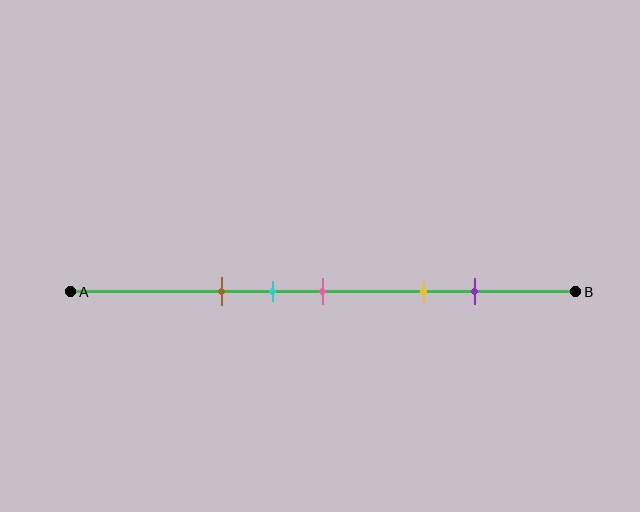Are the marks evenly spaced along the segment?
No, the marks are not evenly spaced.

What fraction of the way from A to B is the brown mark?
The brown mark is approximately 30% (0.3) of the way from A to B.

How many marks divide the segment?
There are 5 marks dividing the segment.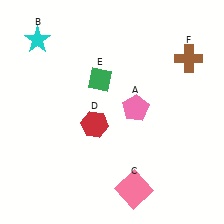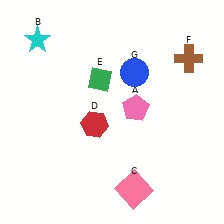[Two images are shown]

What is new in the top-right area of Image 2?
A blue circle (G) was added in the top-right area of Image 2.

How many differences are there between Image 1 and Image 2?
There is 1 difference between the two images.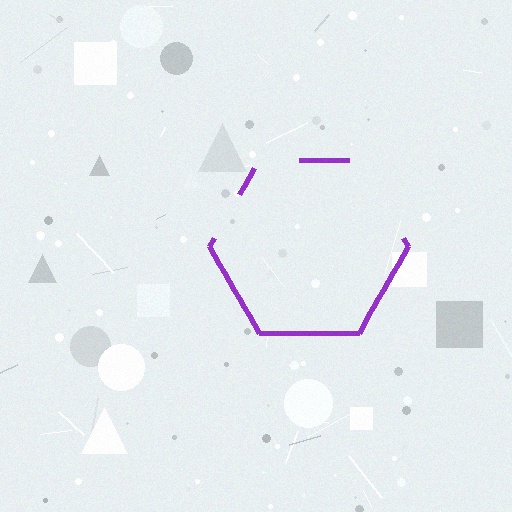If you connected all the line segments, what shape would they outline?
They would outline a hexagon.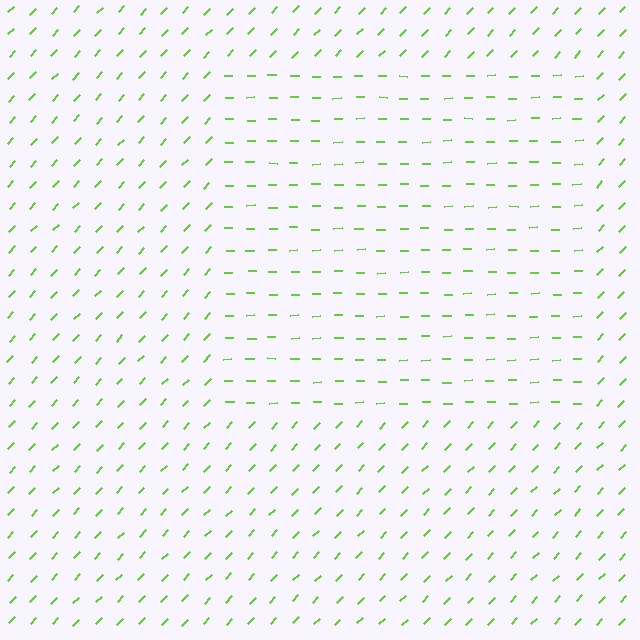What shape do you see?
I see a rectangle.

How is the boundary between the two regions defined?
The boundary is defined purely by a change in line orientation (approximately 45 degrees difference). All lines are the same color and thickness.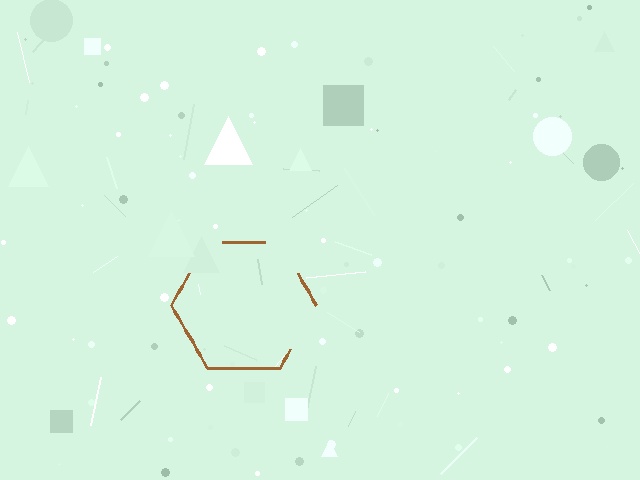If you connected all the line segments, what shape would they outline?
They would outline a hexagon.